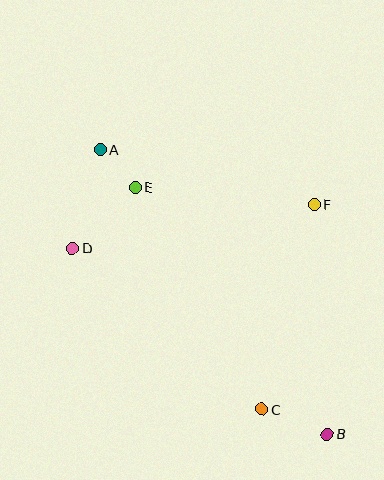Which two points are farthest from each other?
Points A and B are farthest from each other.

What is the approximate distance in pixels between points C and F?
The distance between C and F is approximately 211 pixels.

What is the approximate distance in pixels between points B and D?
The distance between B and D is approximately 315 pixels.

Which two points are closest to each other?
Points A and E are closest to each other.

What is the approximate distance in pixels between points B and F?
The distance between B and F is approximately 230 pixels.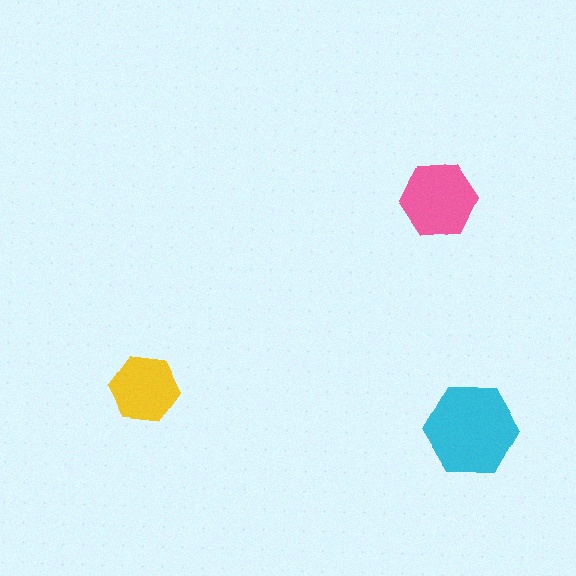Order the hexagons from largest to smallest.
the cyan one, the pink one, the yellow one.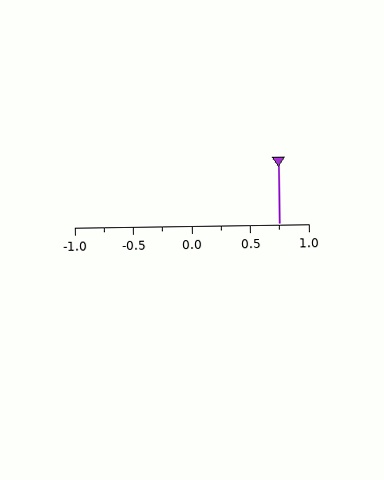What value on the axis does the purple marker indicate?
The marker indicates approximately 0.75.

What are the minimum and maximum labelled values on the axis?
The axis runs from -1.0 to 1.0.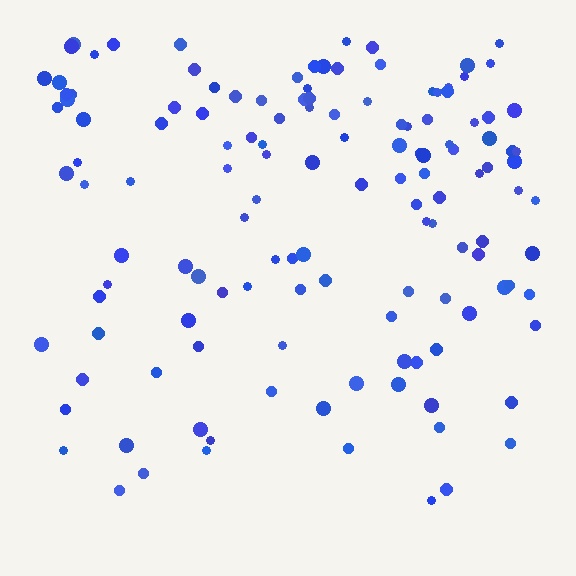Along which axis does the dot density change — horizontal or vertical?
Vertical.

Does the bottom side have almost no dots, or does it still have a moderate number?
Still a moderate number, just noticeably fewer than the top.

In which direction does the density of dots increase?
From bottom to top, with the top side densest.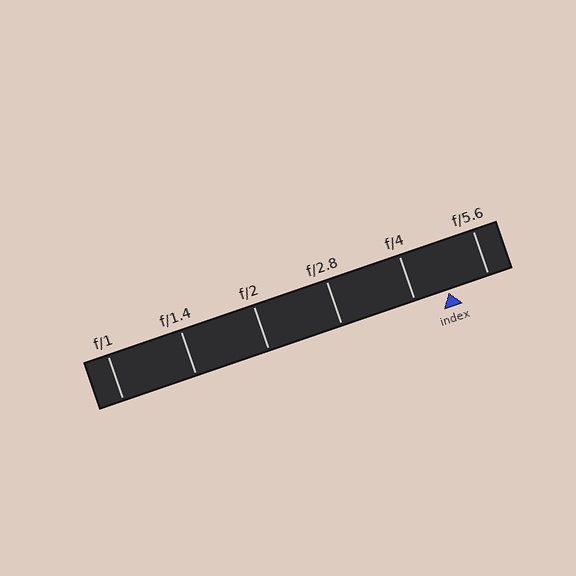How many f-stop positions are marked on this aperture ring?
There are 6 f-stop positions marked.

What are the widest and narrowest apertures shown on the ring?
The widest aperture shown is f/1 and the narrowest is f/5.6.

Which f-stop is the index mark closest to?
The index mark is closest to f/4.